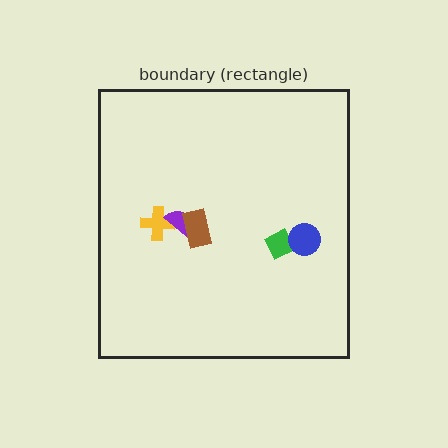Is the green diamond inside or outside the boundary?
Inside.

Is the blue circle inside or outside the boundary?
Inside.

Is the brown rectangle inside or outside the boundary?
Inside.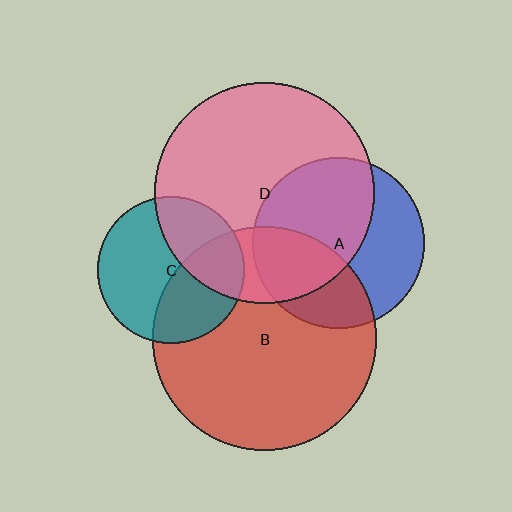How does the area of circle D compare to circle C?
Approximately 2.2 times.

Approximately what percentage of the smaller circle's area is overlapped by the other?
Approximately 25%.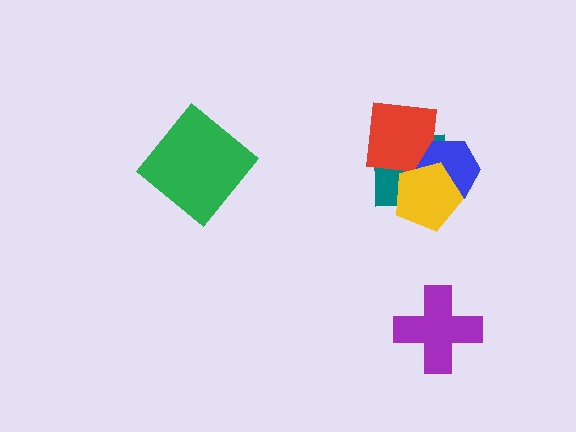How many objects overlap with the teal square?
4 objects overlap with the teal square.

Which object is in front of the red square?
The blue hexagon is in front of the red square.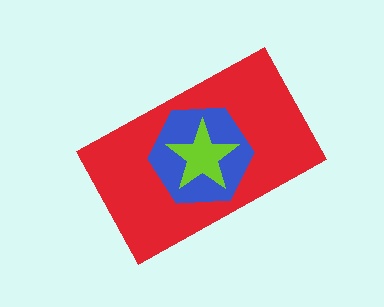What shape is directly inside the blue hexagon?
The lime star.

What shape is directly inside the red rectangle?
The blue hexagon.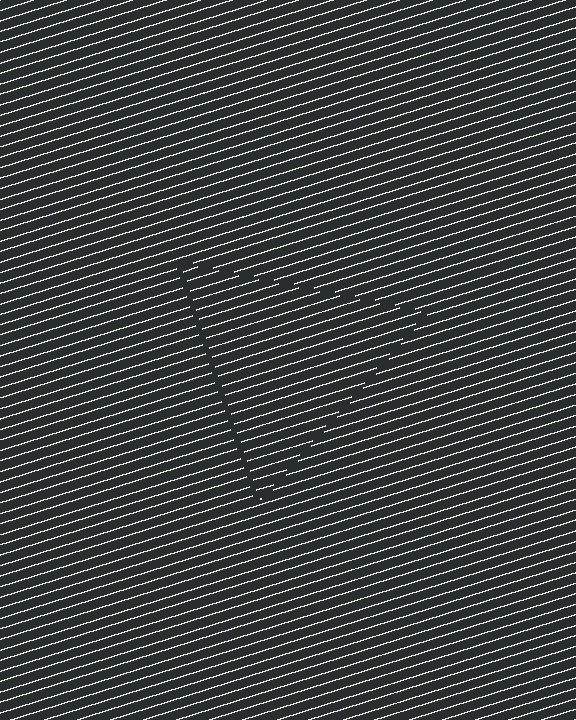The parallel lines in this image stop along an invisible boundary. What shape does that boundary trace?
An illusory triangle. The interior of the shape contains the same grating, shifted by half a period — the contour is defined by the phase discontinuity where line-ends from the inner and outer gratings abut.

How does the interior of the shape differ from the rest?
The interior of the shape contains the same grating, shifted by half a period — the contour is defined by the phase discontinuity where line-ends from the inner and outer gratings abut.